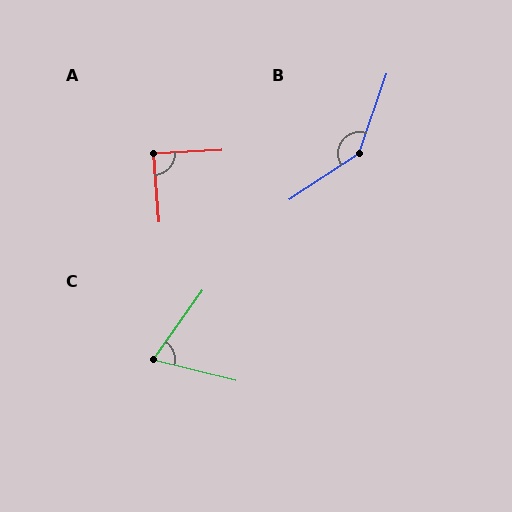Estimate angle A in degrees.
Approximately 88 degrees.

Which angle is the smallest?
C, at approximately 68 degrees.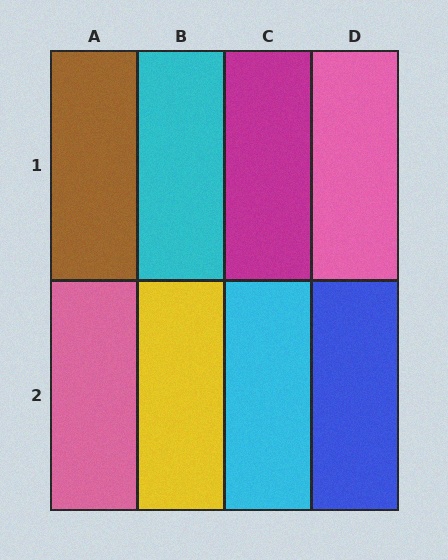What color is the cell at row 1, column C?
Magenta.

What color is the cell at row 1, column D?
Pink.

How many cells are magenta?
1 cell is magenta.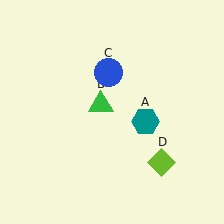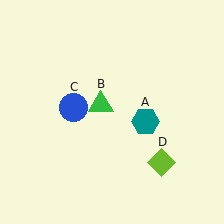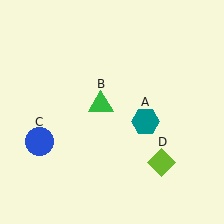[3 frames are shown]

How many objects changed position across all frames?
1 object changed position: blue circle (object C).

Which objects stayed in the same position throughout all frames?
Teal hexagon (object A) and green triangle (object B) and lime diamond (object D) remained stationary.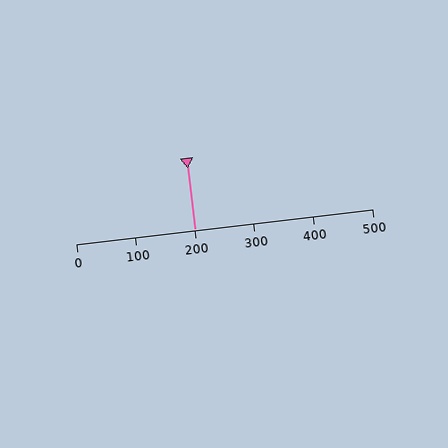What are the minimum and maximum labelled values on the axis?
The axis runs from 0 to 500.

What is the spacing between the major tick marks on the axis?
The major ticks are spaced 100 apart.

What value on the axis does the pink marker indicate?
The marker indicates approximately 200.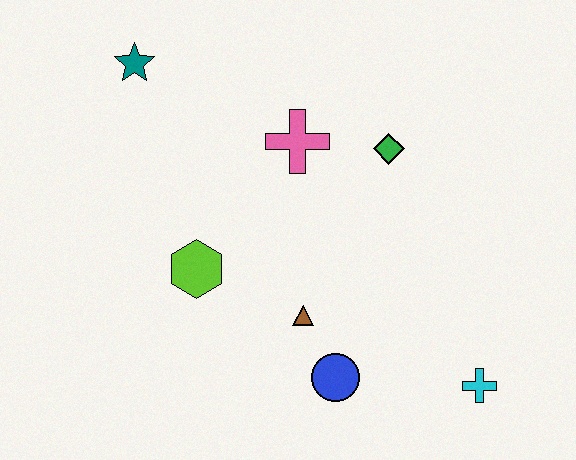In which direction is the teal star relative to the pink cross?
The teal star is to the left of the pink cross.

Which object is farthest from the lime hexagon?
The cyan cross is farthest from the lime hexagon.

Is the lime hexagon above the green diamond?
No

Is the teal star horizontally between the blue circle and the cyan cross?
No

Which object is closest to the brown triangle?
The blue circle is closest to the brown triangle.